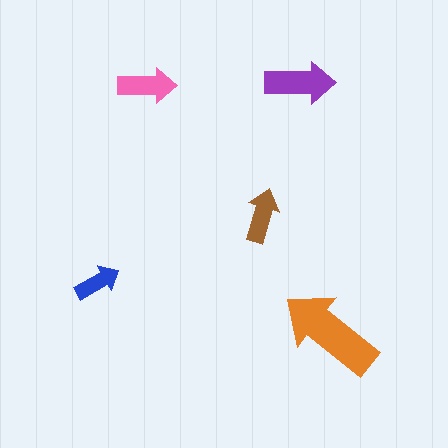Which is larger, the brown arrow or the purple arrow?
The purple one.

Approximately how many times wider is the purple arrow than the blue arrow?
About 1.5 times wider.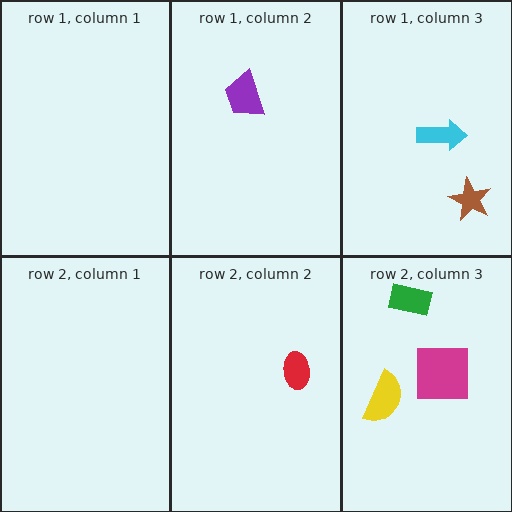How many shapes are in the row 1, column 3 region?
2.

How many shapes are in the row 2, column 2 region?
1.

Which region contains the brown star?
The row 1, column 3 region.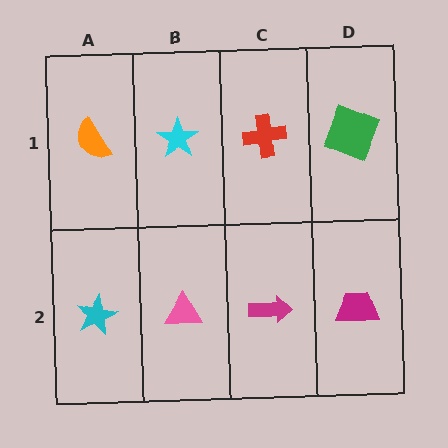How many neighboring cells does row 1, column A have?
2.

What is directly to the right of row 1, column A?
A cyan star.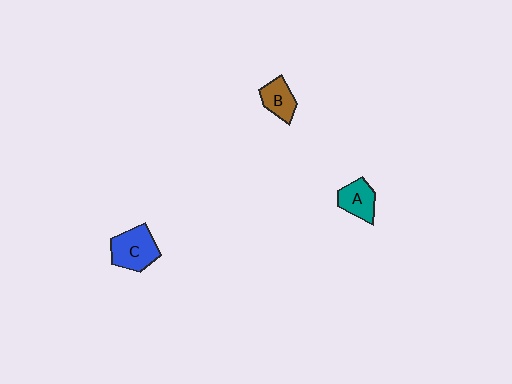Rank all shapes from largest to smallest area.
From largest to smallest: C (blue), A (teal), B (brown).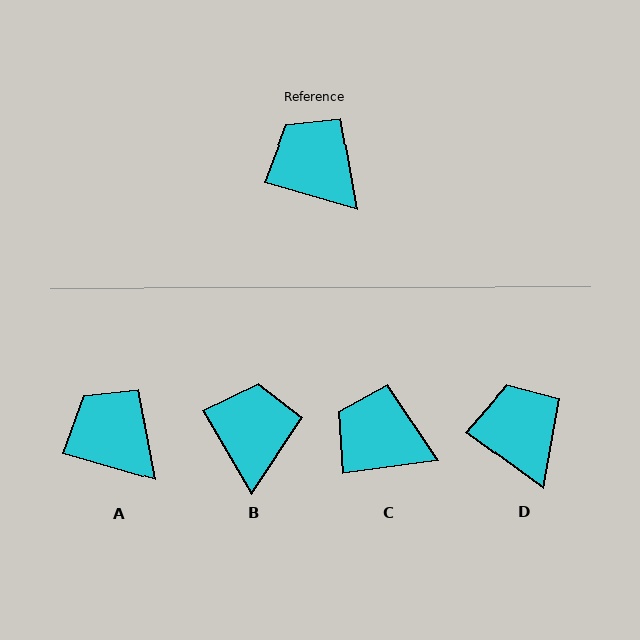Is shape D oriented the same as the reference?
No, it is off by about 20 degrees.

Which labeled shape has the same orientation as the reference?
A.